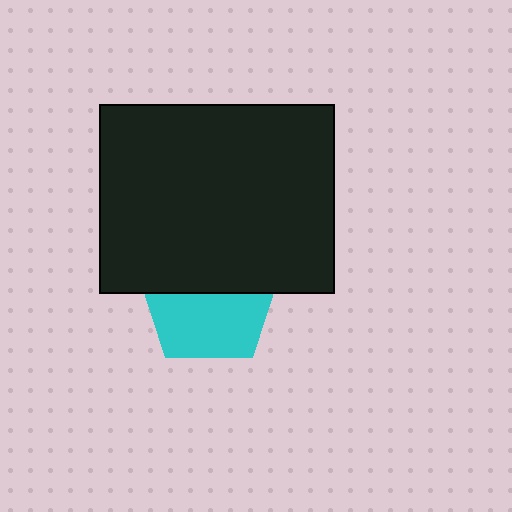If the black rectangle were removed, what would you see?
You would see the complete cyan pentagon.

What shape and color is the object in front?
The object in front is a black rectangle.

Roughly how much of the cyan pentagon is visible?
About half of it is visible (roughly 53%).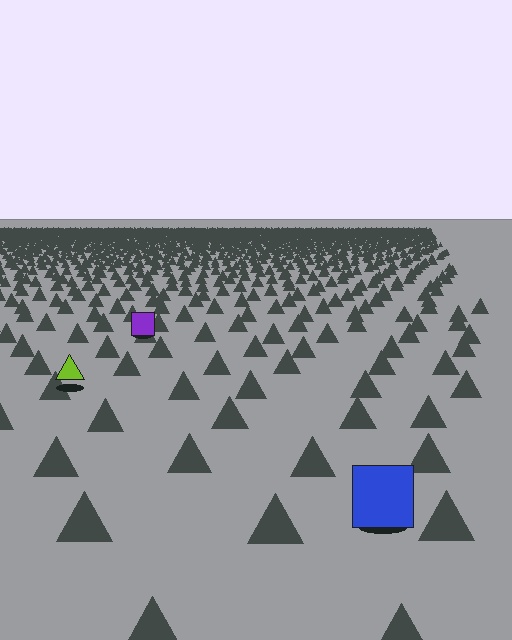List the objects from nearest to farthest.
From nearest to farthest: the blue square, the lime triangle, the purple square.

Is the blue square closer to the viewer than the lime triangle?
Yes. The blue square is closer — you can tell from the texture gradient: the ground texture is coarser near it.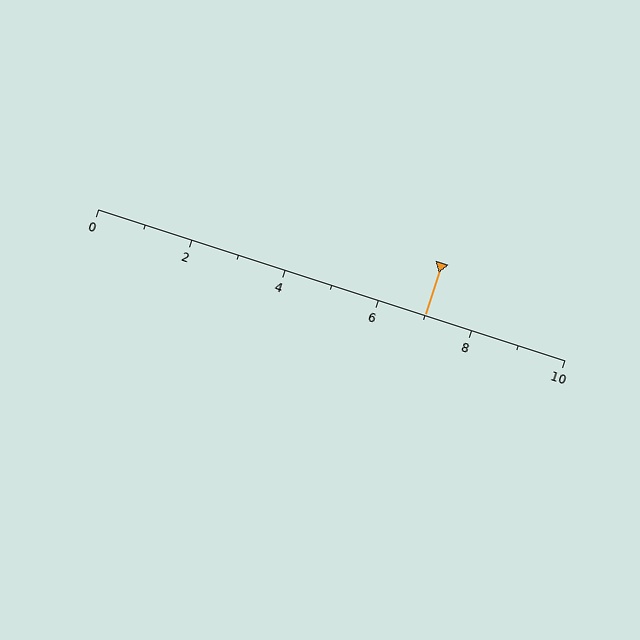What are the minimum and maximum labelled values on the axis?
The axis runs from 0 to 10.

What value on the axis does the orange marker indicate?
The marker indicates approximately 7.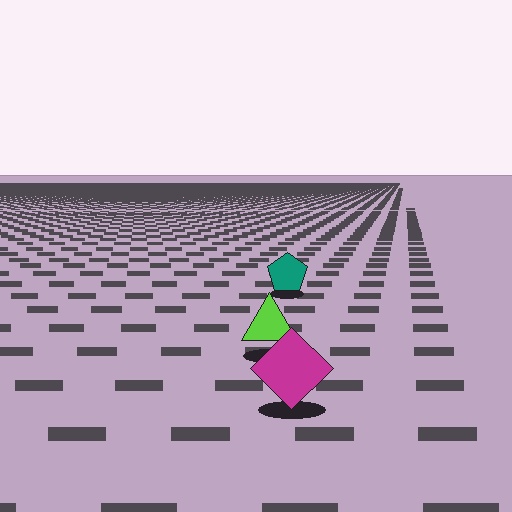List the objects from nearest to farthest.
From nearest to farthest: the magenta diamond, the lime triangle, the teal pentagon.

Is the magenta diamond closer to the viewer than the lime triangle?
Yes. The magenta diamond is closer — you can tell from the texture gradient: the ground texture is coarser near it.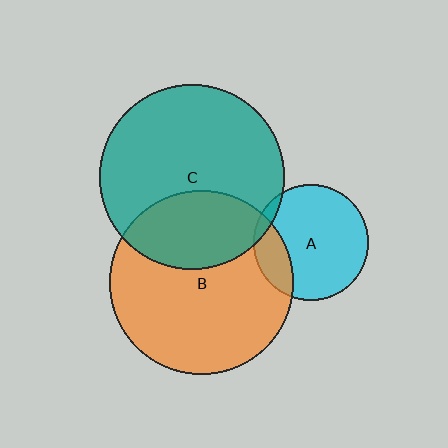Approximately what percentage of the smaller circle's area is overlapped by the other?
Approximately 20%.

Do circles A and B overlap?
Yes.